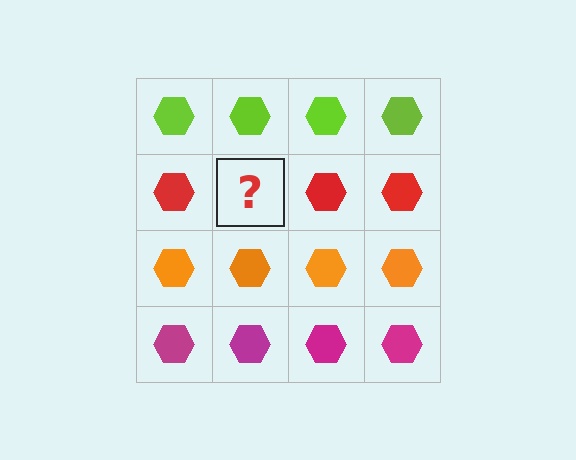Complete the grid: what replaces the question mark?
The question mark should be replaced with a red hexagon.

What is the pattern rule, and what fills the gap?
The rule is that each row has a consistent color. The gap should be filled with a red hexagon.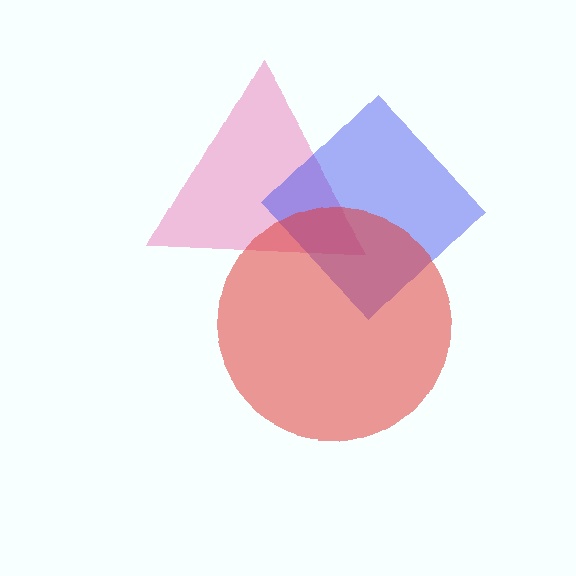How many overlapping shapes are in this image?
There are 3 overlapping shapes in the image.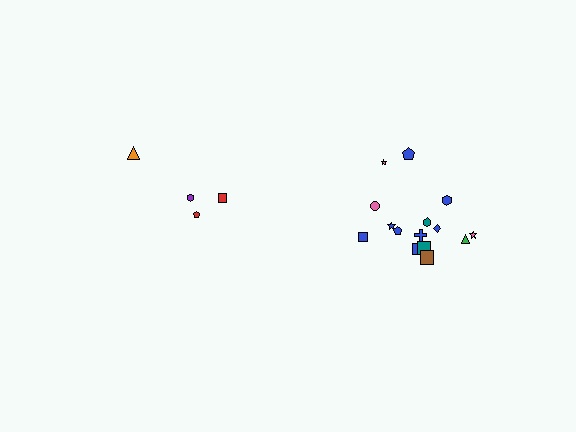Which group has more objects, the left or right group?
The right group.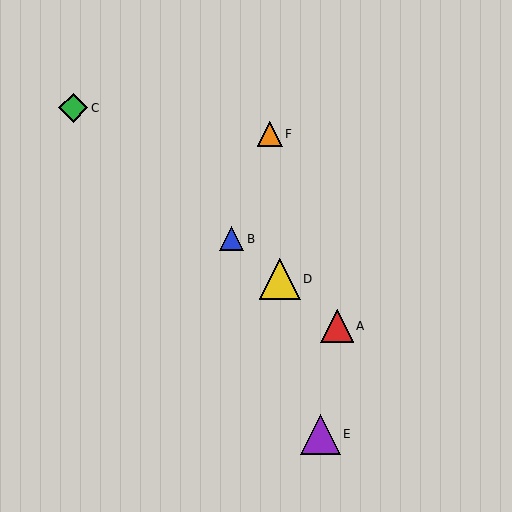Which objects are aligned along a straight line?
Objects A, B, C, D are aligned along a straight line.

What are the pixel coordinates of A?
Object A is at (337, 326).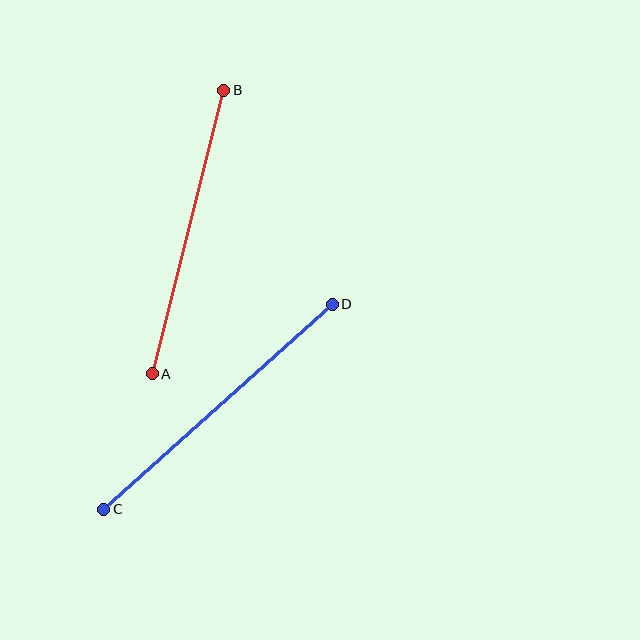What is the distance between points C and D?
The distance is approximately 307 pixels.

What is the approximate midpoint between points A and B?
The midpoint is at approximately (188, 232) pixels.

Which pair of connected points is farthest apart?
Points C and D are farthest apart.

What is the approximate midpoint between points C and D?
The midpoint is at approximately (218, 407) pixels.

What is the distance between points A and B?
The distance is approximately 292 pixels.